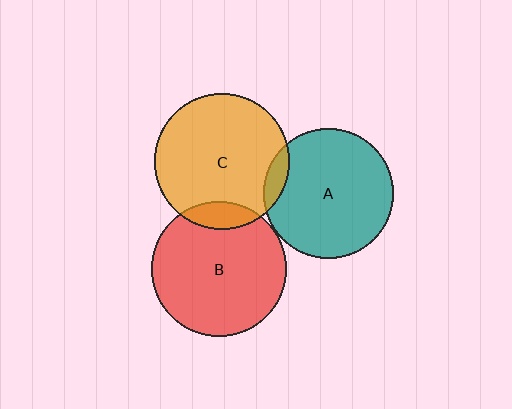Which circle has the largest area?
Circle C (orange).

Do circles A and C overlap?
Yes.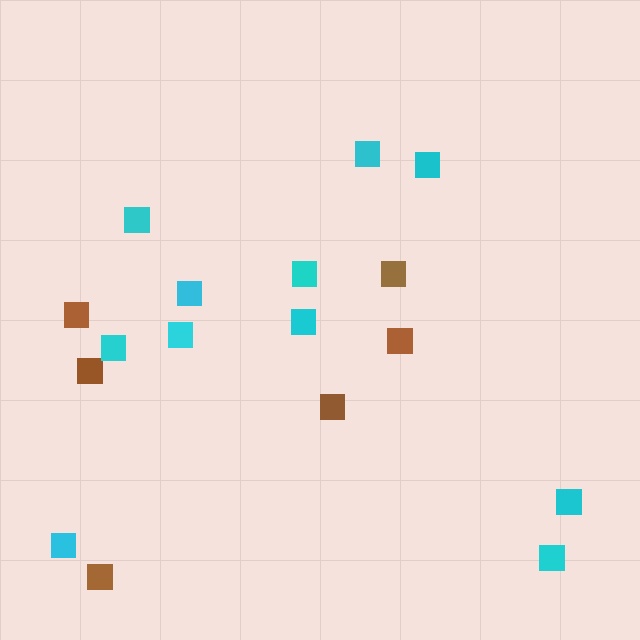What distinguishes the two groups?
There are 2 groups: one group of brown squares (6) and one group of cyan squares (11).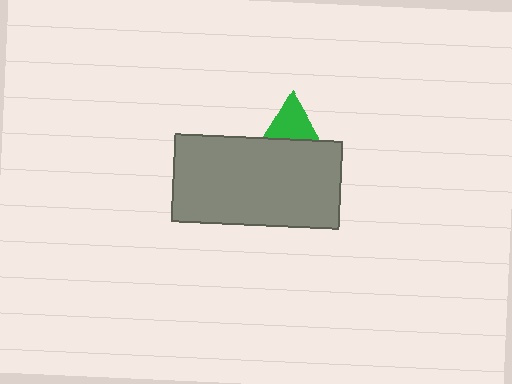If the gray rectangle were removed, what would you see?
You would see the complete green triangle.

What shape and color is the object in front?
The object in front is a gray rectangle.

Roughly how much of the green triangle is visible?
A small part of it is visible (roughly 39%).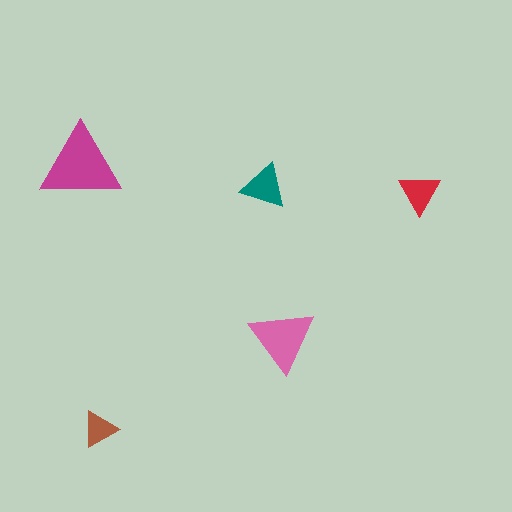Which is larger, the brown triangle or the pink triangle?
The pink one.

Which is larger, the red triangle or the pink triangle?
The pink one.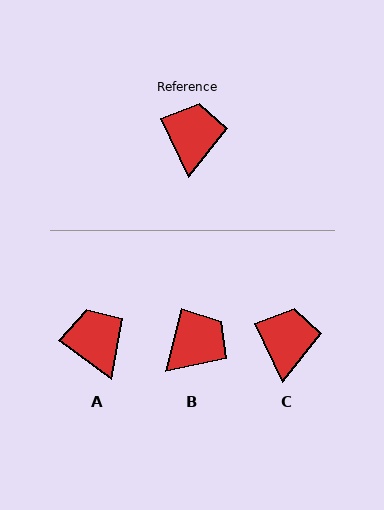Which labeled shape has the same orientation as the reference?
C.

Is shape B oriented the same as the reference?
No, it is off by about 39 degrees.